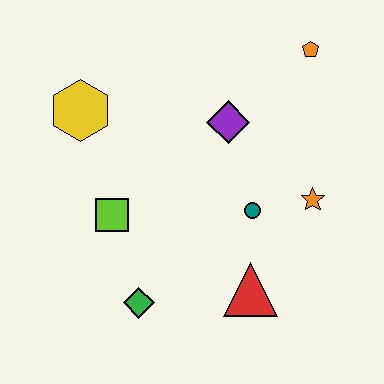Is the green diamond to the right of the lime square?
Yes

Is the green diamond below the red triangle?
Yes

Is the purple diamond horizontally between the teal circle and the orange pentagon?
No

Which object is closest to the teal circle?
The orange star is closest to the teal circle.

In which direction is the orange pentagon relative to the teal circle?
The orange pentagon is above the teal circle.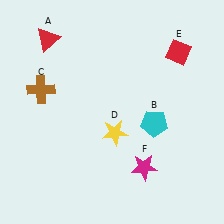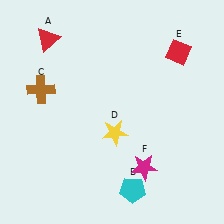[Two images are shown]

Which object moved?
The cyan pentagon (B) moved down.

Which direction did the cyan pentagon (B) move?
The cyan pentagon (B) moved down.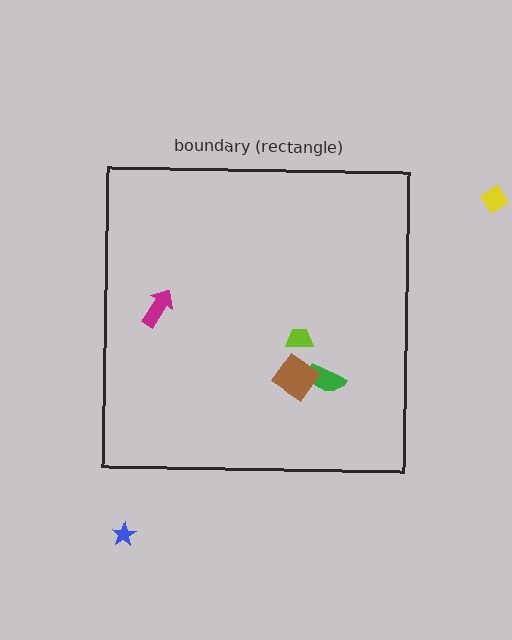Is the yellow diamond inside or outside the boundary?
Outside.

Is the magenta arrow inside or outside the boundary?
Inside.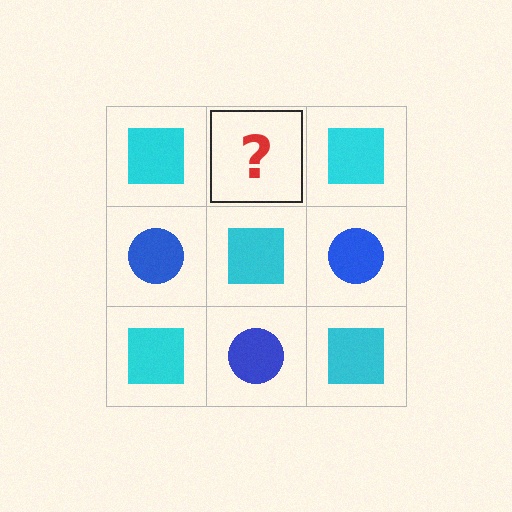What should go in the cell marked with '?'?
The missing cell should contain a blue circle.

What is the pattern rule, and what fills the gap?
The rule is that it alternates cyan square and blue circle in a checkerboard pattern. The gap should be filled with a blue circle.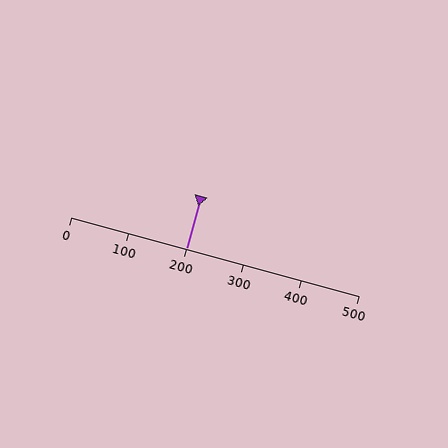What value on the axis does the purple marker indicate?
The marker indicates approximately 200.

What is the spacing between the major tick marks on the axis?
The major ticks are spaced 100 apart.